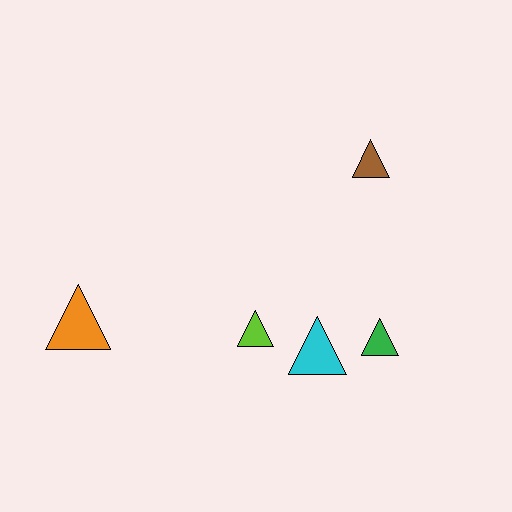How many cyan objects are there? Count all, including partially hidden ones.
There is 1 cyan object.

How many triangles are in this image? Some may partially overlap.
There are 5 triangles.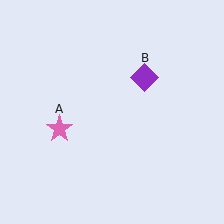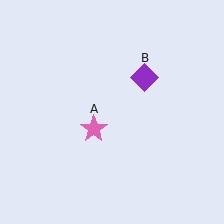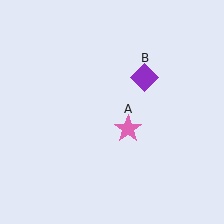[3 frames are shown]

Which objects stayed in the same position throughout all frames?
Purple diamond (object B) remained stationary.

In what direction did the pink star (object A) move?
The pink star (object A) moved right.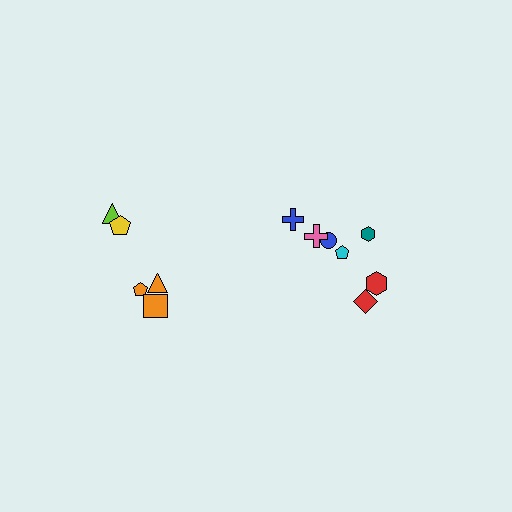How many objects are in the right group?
There are 7 objects.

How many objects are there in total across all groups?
There are 12 objects.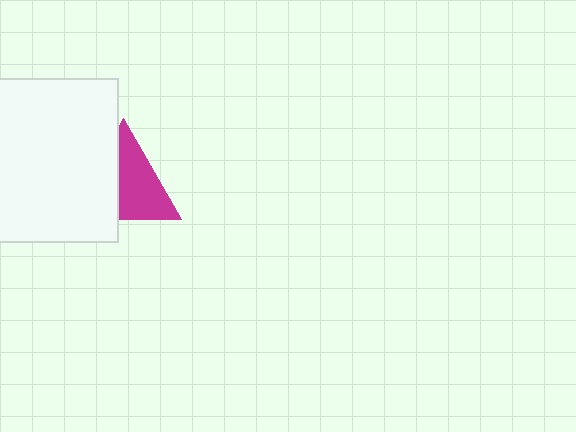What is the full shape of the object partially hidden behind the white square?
The partially hidden object is a magenta triangle.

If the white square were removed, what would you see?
You would see the complete magenta triangle.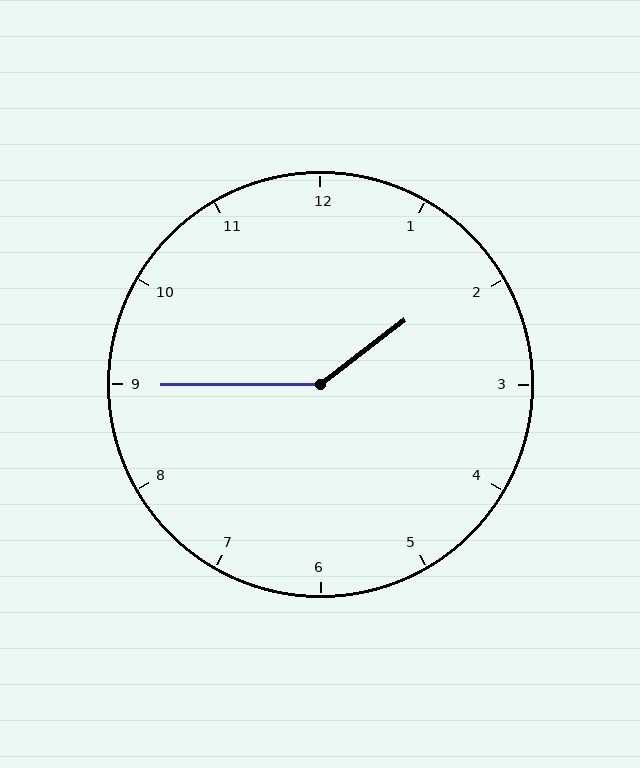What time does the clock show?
1:45.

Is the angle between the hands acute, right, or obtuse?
It is obtuse.